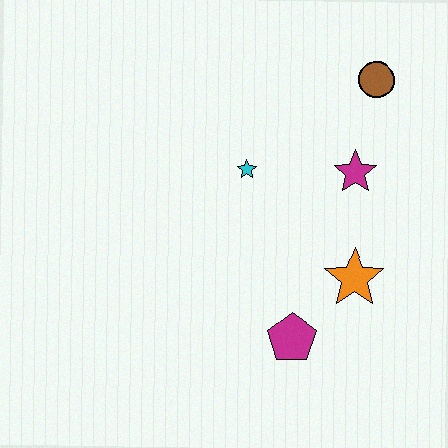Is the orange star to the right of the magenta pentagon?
Yes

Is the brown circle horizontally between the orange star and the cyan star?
No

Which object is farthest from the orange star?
The brown circle is farthest from the orange star.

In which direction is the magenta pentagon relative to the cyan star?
The magenta pentagon is below the cyan star.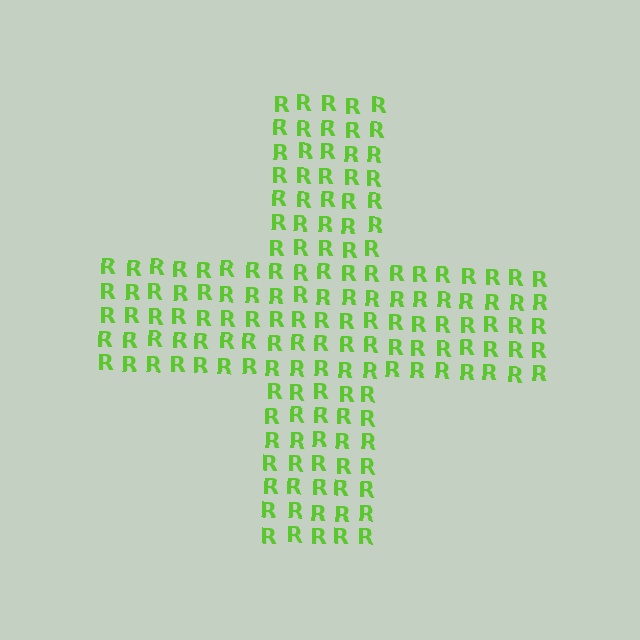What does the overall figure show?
The overall figure shows a cross.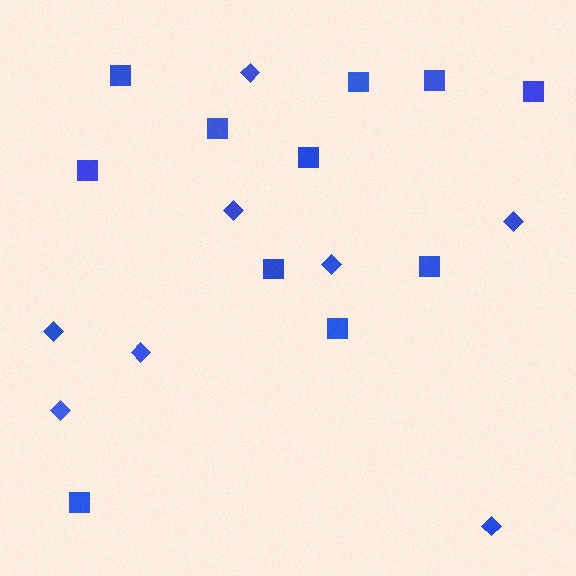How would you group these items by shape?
There are 2 groups: one group of diamonds (8) and one group of squares (11).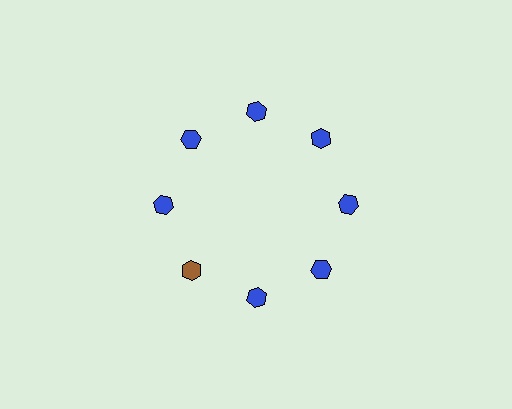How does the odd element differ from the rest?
It has a different color: brown instead of blue.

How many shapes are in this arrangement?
There are 8 shapes arranged in a ring pattern.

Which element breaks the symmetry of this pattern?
The brown hexagon at roughly the 8 o'clock position breaks the symmetry. All other shapes are blue hexagons.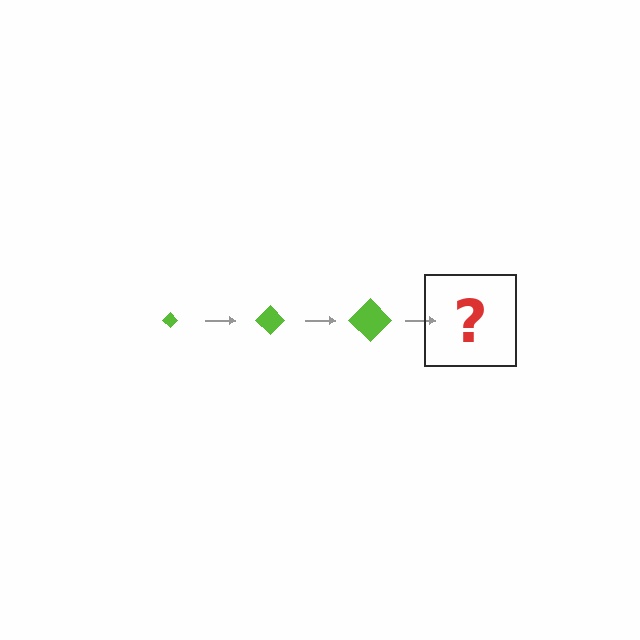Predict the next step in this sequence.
The next step is a lime diamond, larger than the previous one.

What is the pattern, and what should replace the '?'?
The pattern is that the diamond gets progressively larger each step. The '?' should be a lime diamond, larger than the previous one.